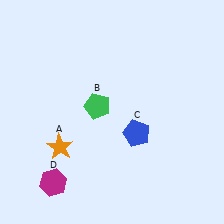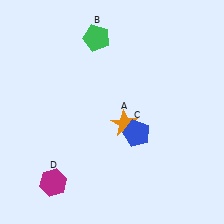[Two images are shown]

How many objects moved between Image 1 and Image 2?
2 objects moved between the two images.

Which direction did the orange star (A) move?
The orange star (A) moved right.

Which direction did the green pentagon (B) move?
The green pentagon (B) moved up.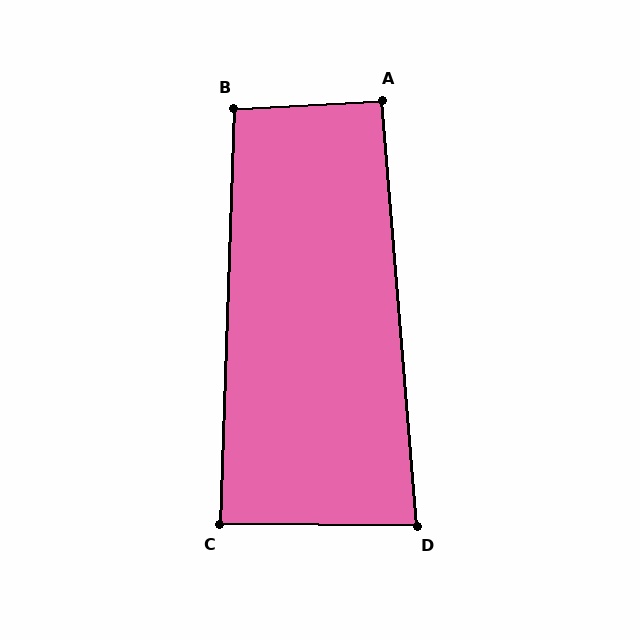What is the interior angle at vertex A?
Approximately 92 degrees (approximately right).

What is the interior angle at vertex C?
Approximately 88 degrees (approximately right).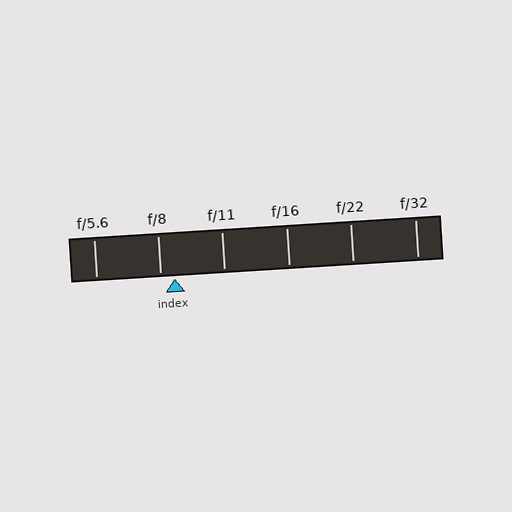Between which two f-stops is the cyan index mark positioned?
The index mark is between f/8 and f/11.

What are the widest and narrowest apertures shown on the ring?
The widest aperture shown is f/5.6 and the narrowest is f/32.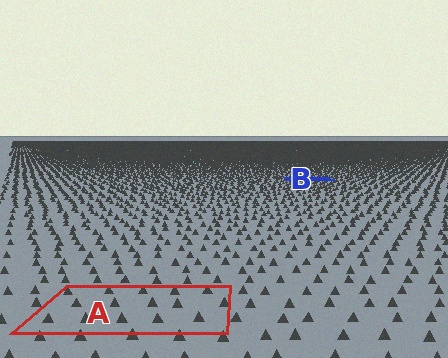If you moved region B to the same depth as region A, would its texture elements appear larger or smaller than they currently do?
They would appear larger. At a closer depth, the same texture elements are projected at a bigger on-screen size.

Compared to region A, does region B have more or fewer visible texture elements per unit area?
Region B has more texture elements per unit area — they are packed more densely because it is farther away.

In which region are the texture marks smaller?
The texture marks are smaller in region B, because it is farther away.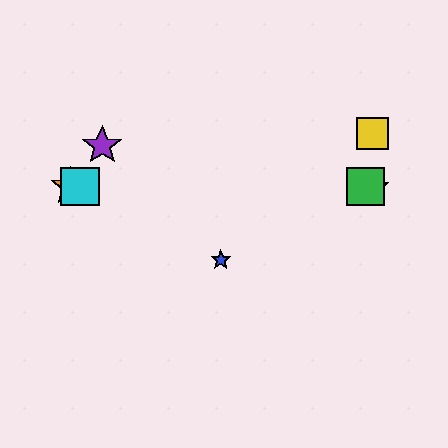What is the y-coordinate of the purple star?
The purple star is at y≈145.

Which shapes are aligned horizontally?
The red star, the green square, the orange star, the cyan square are aligned horizontally.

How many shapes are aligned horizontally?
4 shapes (the red star, the green square, the orange star, the cyan square) are aligned horizontally.